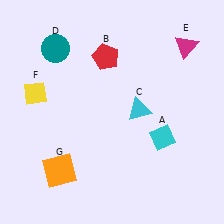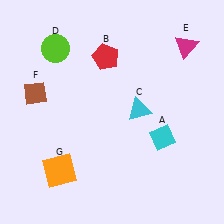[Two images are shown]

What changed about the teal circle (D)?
In Image 1, D is teal. In Image 2, it changed to lime.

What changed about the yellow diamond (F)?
In Image 1, F is yellow. In Image 2, it changed to brown.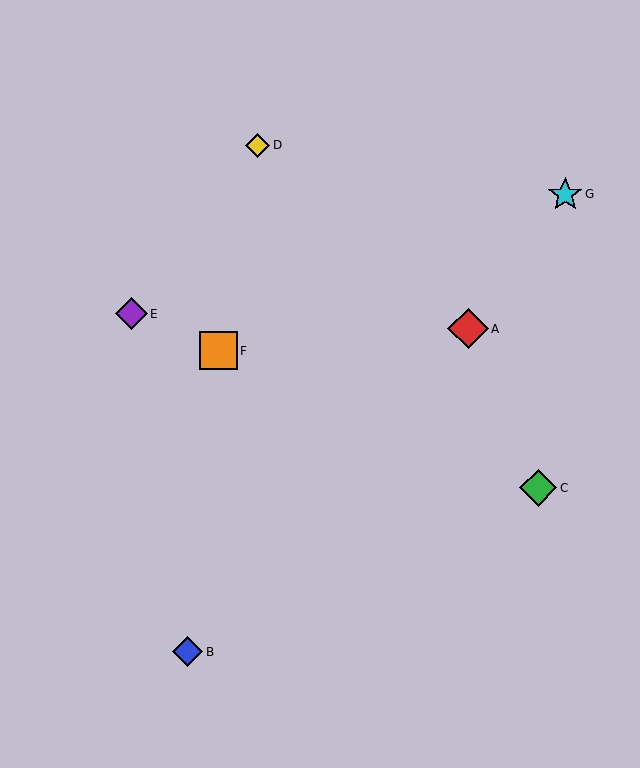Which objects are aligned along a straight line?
Objects C, E, F are aligned along a straight line.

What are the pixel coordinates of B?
Object B is at (188, 652).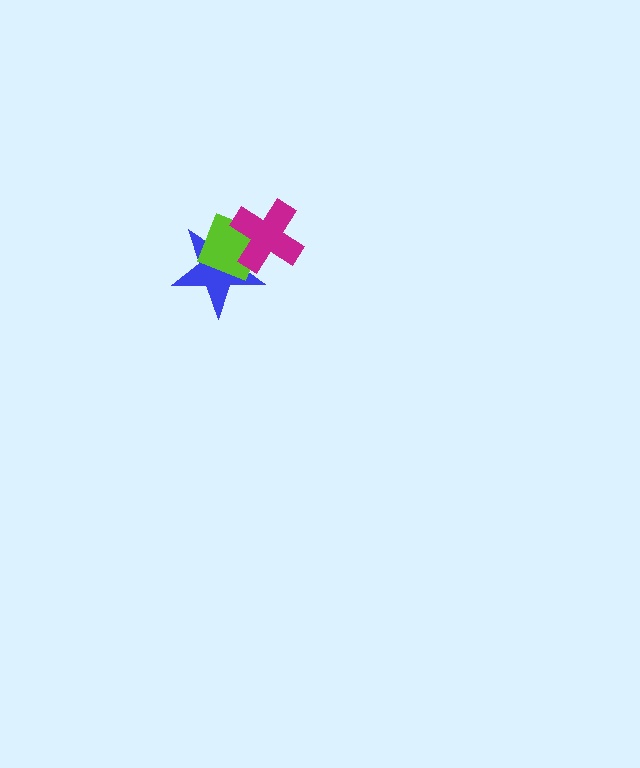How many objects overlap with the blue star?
2 objects overlap with the blue star.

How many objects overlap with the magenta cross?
2 objects overlap with the magenta cross.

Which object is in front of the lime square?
The magenta cross is in front of the lime square.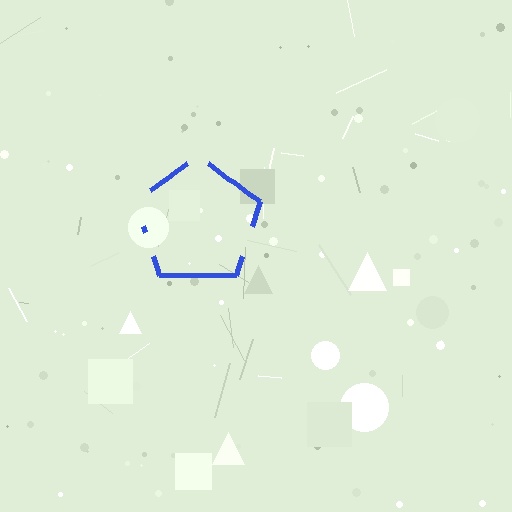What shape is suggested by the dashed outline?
The dashed outline suggests a pentagon.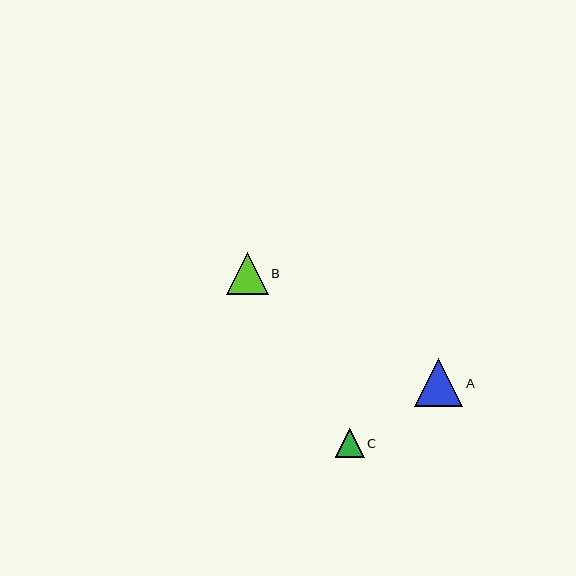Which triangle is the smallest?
Triangle C is the smallest with a size of approximately 29 pixels.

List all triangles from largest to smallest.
From largest to smallest: A, B, C.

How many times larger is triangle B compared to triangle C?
Triangle B is approximately 1.4 times the size of triangle C.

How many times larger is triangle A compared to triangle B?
Triangle A is approximately 1.2 times the size of triangle B.